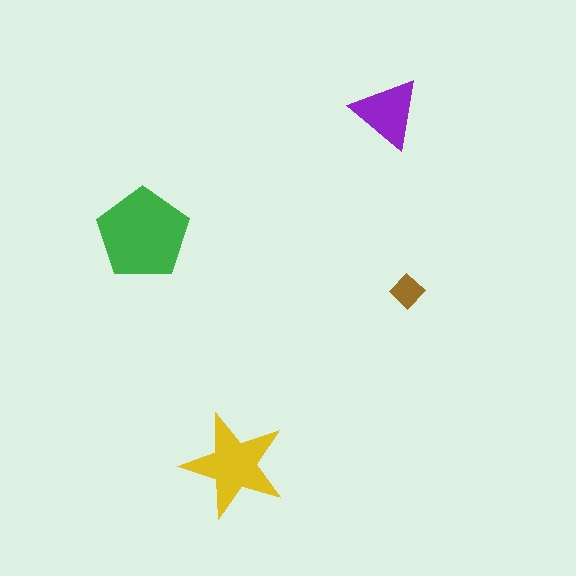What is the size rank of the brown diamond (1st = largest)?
4th.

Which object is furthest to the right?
The brown diamond is rightmost.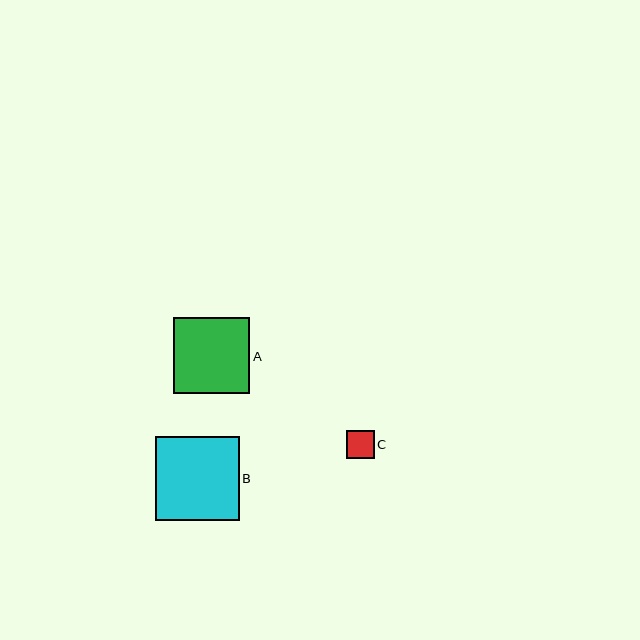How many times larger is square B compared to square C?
Square B is approximately 3.0 times the size of square C.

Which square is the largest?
Square B is the largest with a size of approximately 84 pixels.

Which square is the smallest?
Square C is the smallest with a size of approximately 28 pixels.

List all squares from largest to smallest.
From largest to smallest: B, A, C.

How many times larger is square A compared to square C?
Square A is approximately 2.7 times the size of square C.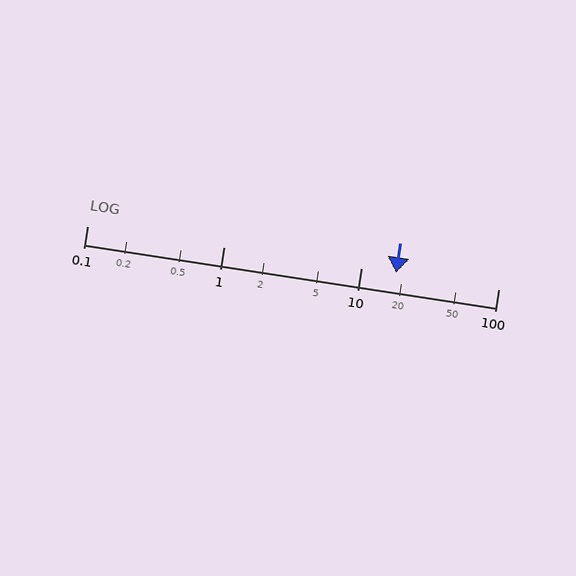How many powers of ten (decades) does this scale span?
The scale spans 3 decades, from 0.1 to 100.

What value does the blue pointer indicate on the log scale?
The pointer indicates approximately 18.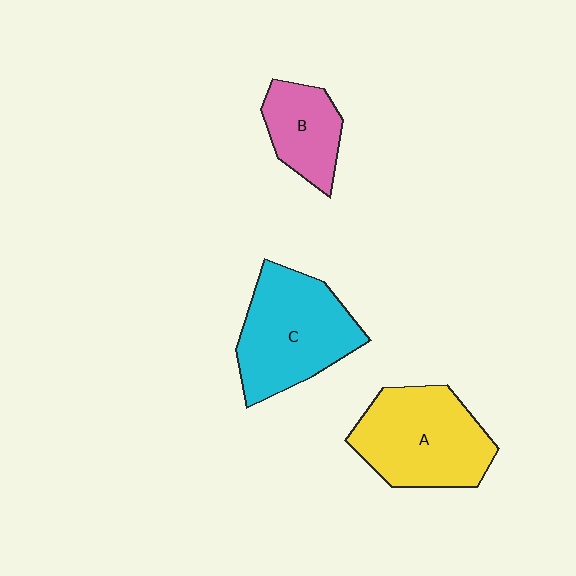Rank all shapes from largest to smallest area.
From largest to smallest: C (cyan), A (yellow), B (pink).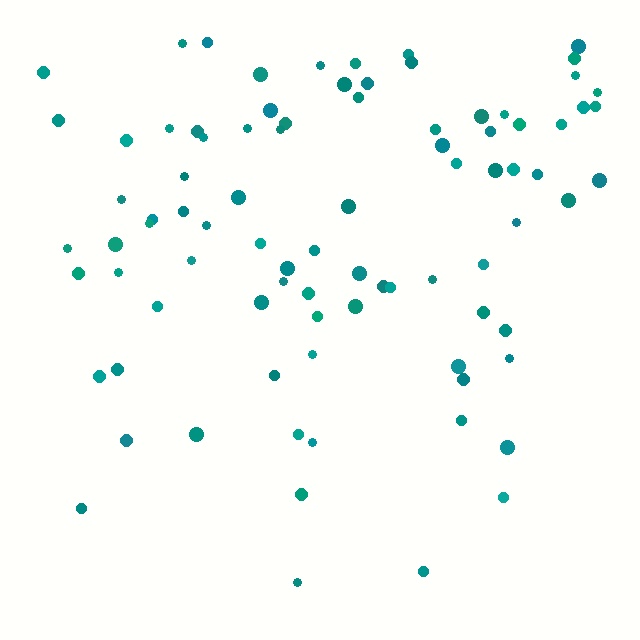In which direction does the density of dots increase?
From bottom to top, with the top side densest.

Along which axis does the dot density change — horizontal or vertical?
Vertical.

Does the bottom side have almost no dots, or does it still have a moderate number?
Still a moderate number, just noticeably fewer than the top.